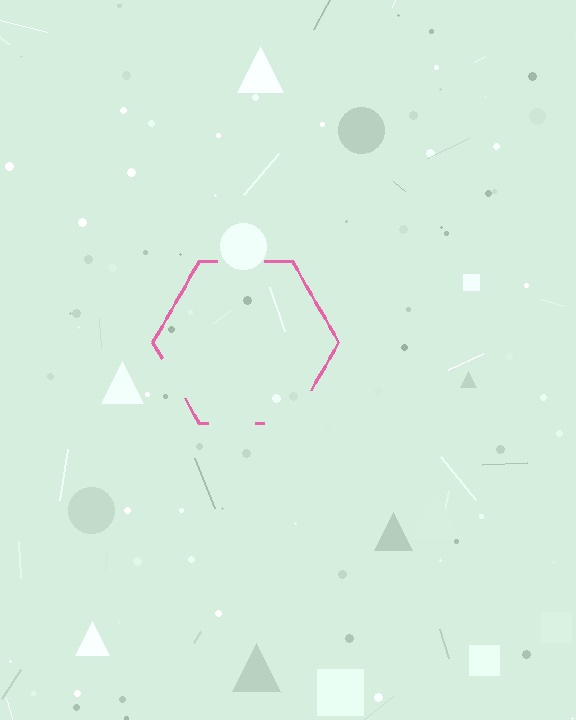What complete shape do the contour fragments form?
The contour fragments form a hexagon.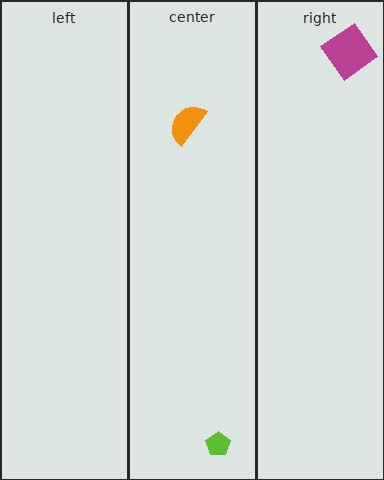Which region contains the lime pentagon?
The center region.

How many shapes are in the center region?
2.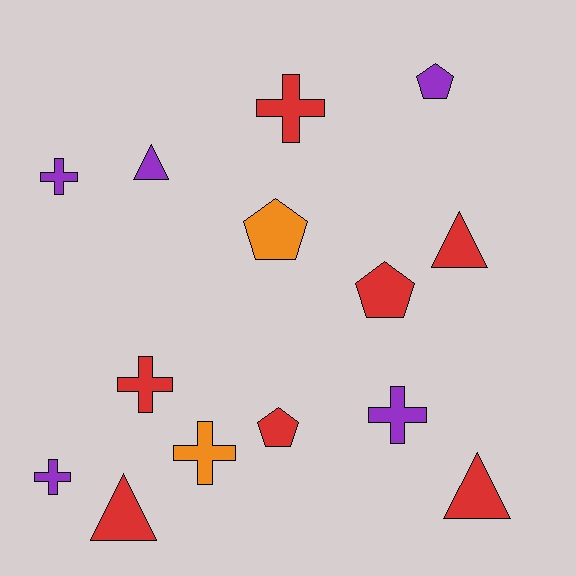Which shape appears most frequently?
Cross, with 6 objects.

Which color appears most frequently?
Red, with 7 objects.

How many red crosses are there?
There are 2 red crosses.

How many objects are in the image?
There are 14 objects.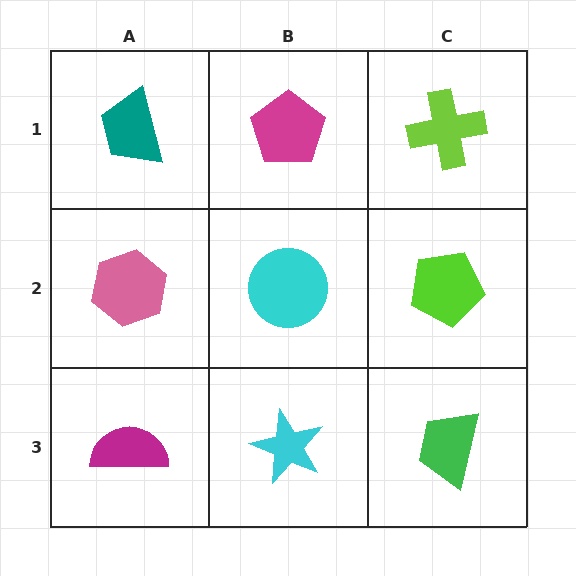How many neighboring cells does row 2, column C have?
3.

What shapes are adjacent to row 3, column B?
A cyan circle (row 2, column B), a magenta semicircle (row 3, column A), a green trapezoid (row 3, column C).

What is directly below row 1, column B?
A cyan circle.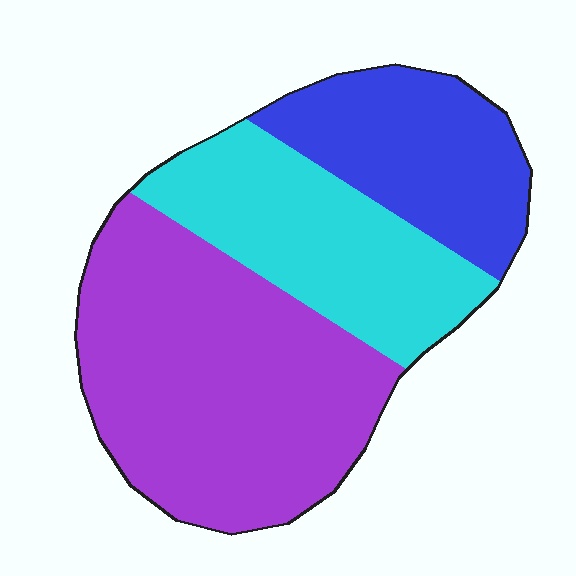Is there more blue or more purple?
Purple.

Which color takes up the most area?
Purple, at roughly 50%.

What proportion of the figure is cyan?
Cyan takes up about one quarter (1/4) of the figure.